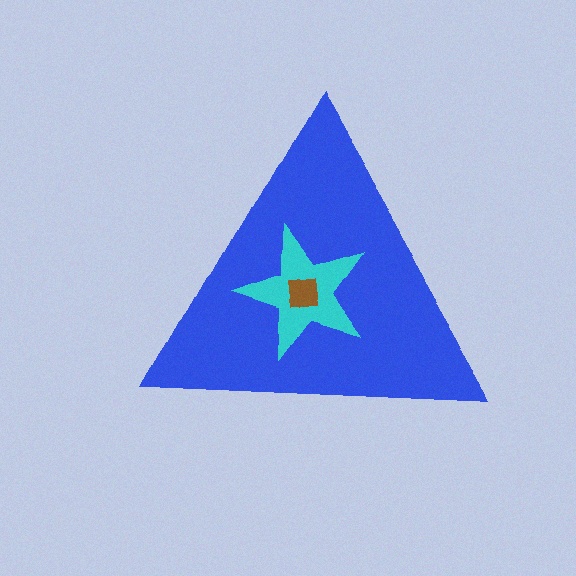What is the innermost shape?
The brown square.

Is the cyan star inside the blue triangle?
Yes.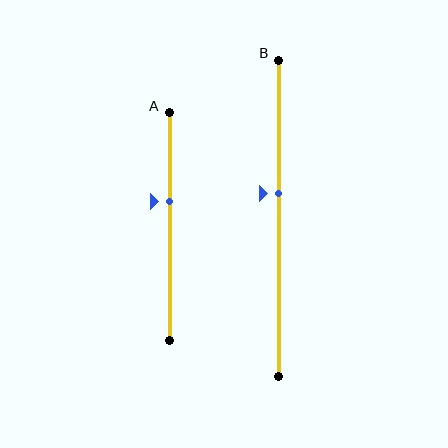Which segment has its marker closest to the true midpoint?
Segment B has its marker closest to the true midpoint.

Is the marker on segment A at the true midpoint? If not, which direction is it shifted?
No, the marker on segment A is shifted upward by about 11% of the segment length.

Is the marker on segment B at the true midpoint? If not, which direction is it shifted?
No, the marker on segment B is shifted upward by about 8% of the segment length.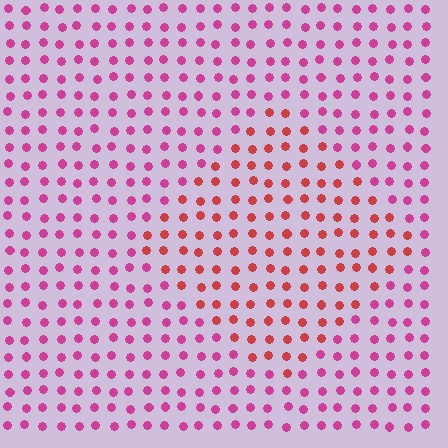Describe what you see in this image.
The image is filled with small magenta elements in a uniform arrangement. A diamond-shaped region is visible where the elements are tinted to a slightly different hue, forming a subtle color boundary.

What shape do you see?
I see a diamond.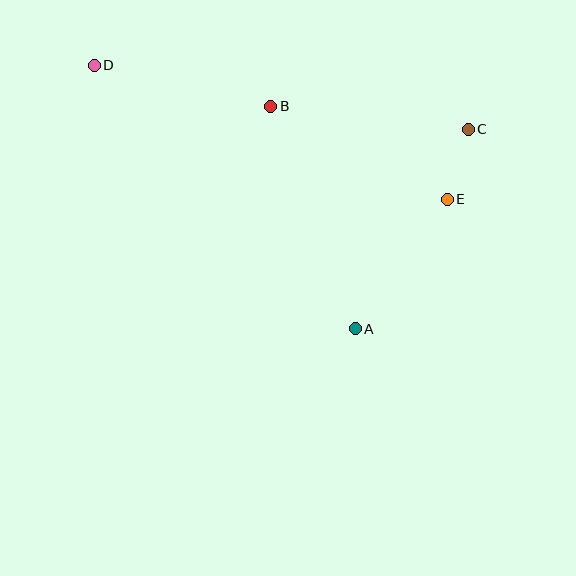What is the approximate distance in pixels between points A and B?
The distance between A and B is approximately 238 pixels.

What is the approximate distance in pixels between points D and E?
The distance between D and E is approximately 378 pixels.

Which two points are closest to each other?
Points C and E are closest to each other.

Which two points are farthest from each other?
Points C and D are farthest from each other.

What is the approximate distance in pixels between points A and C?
The distance between A and C is approximately 229 pixels.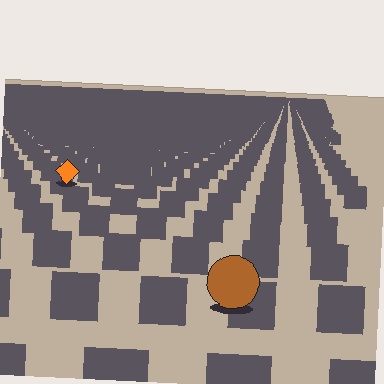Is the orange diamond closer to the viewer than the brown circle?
No. The brown circle is closer — you can tell from the texture gradient: the ground texture is coarser near it.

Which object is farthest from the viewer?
The orange diamond is farthest from the viewer. It appears smaller and the ground texture around it is denser.